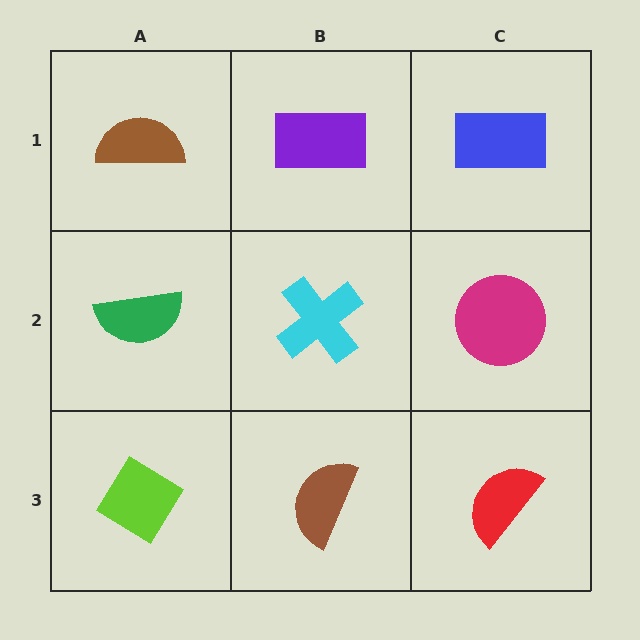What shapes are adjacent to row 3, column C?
A magenta circle (row 2, column C), a brown semicircle (row 3, column B).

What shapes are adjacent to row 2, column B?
A purple rectangle (row 1, column B), a brown semicircle (row 3, column B), a green semicircle (row 2, column A), a magenta circle (row 2, column C).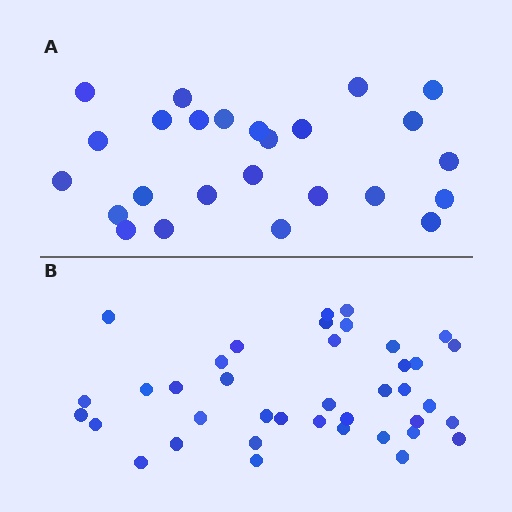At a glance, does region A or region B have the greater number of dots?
Region B (the bottom region) has more dots.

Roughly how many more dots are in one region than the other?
Region B has approximately 15 more dots than region A.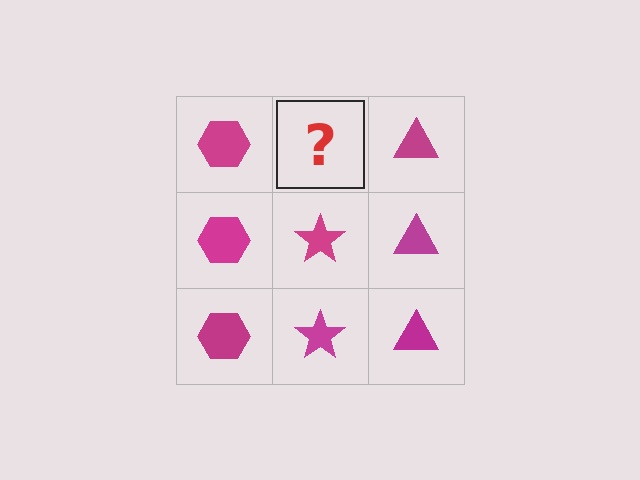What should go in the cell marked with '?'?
The missing cell should contain a magenta star.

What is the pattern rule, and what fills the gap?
The rule is that each column has a consistent shape. The gap should be filled with a magenta star.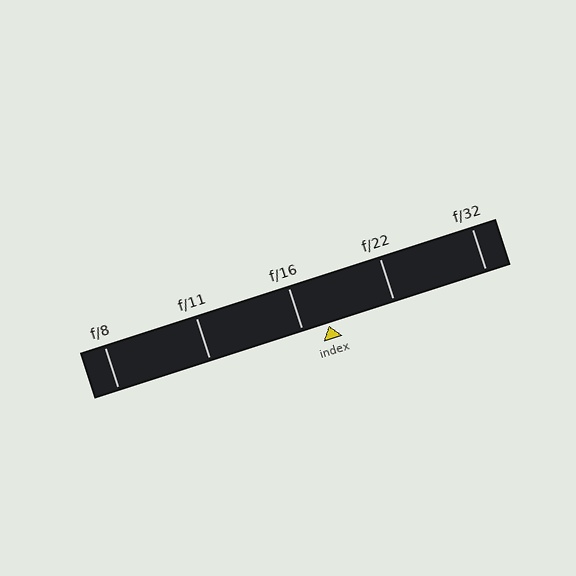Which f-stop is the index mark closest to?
The index mark is closest to f/16.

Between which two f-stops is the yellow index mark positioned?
The index mark is between f/16 and f/22.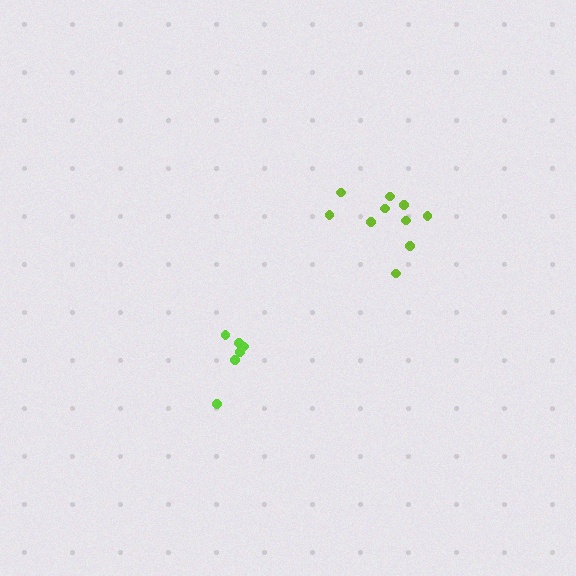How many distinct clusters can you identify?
There are 2 distinct clusters.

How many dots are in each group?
Group 1: 10 dots, Group 2: 6 dots (16 total).